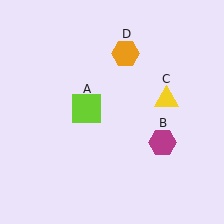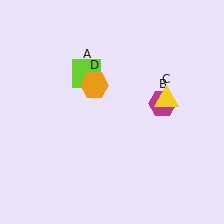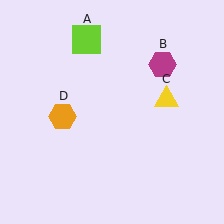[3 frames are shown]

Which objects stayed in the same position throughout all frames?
Yellow triangle (object C) remained stationary.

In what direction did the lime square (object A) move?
The lime square (object A) moved up.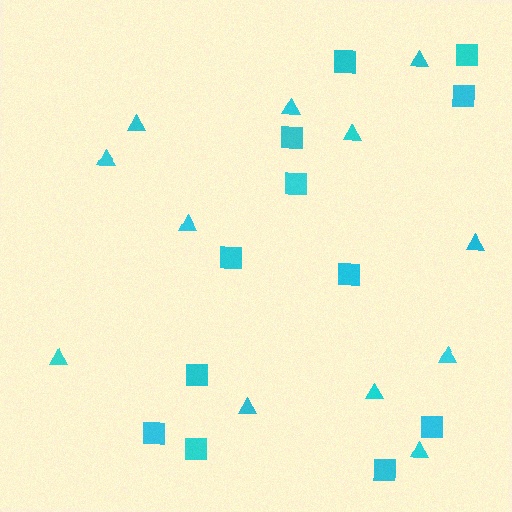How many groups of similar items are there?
There are 2 groups: one group of squares (12) and one group of triangles (12).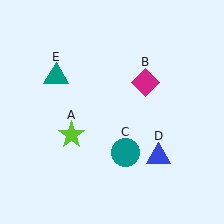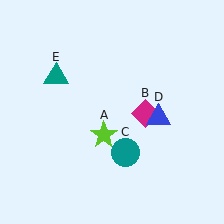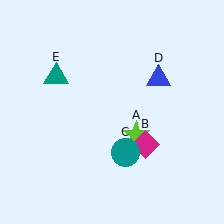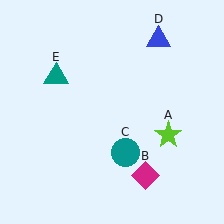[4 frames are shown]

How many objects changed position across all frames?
3 objects changed position: lime star (object A), magenta diamond (object B), blue triangle (object D).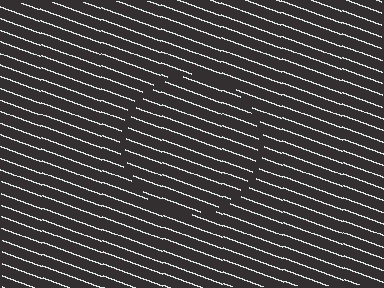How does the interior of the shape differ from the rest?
The interior of the shape contains the same grating, shifted by half a period — the contour is defined by the phase discontinuity where line-ends from the inner and outer gratings abut.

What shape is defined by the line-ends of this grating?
An illusory circle. The interior of the shape contains the same grating, shifted by half a period — the contour is defined by the phase discontinuity where line-ends from the inner and outer gratings abut.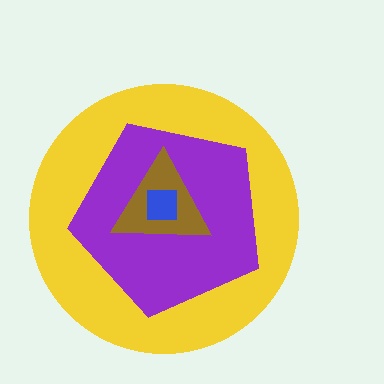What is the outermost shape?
The yellow circle.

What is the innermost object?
The blue square.